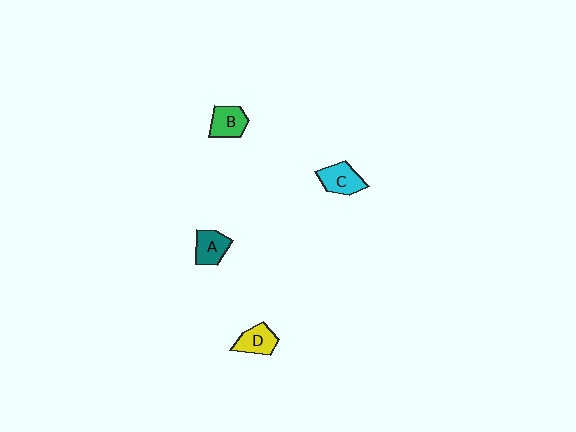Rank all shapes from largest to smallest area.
From largest to smallest: C (cyan), B (green), A (teal), D (yellow).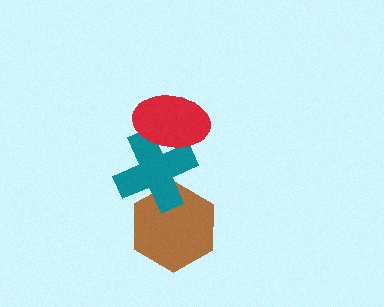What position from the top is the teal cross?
The teal cross is 2nd from the top.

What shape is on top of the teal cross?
The red ellipse is on top of the teal cross.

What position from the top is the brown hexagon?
The brown hexagon is 3rd from the top.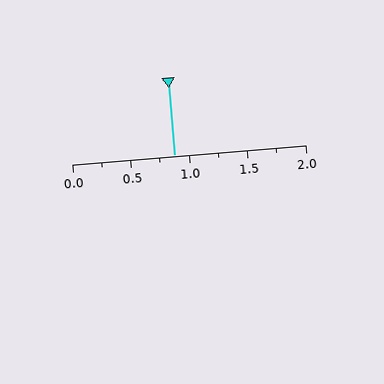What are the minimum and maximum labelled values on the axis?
The axis runs from 0.0 to 2.0.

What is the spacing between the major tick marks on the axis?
The major ticks are spaced 0.5 apart.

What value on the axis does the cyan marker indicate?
The marker indicates approximately 0.88.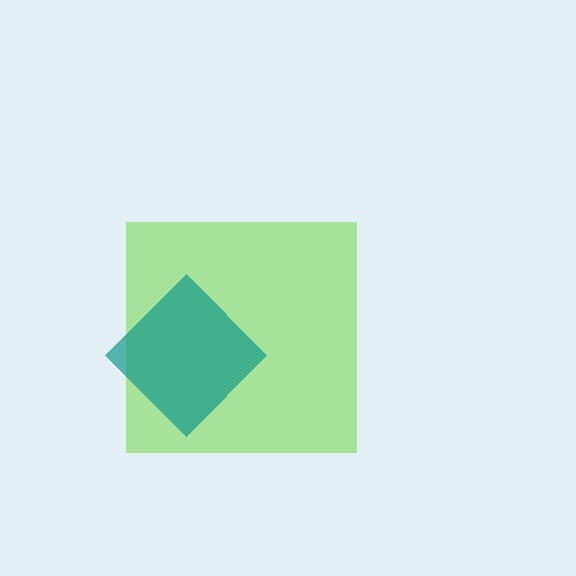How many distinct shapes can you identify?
There are 2 distinct shapes: a lime square, a teal diamond.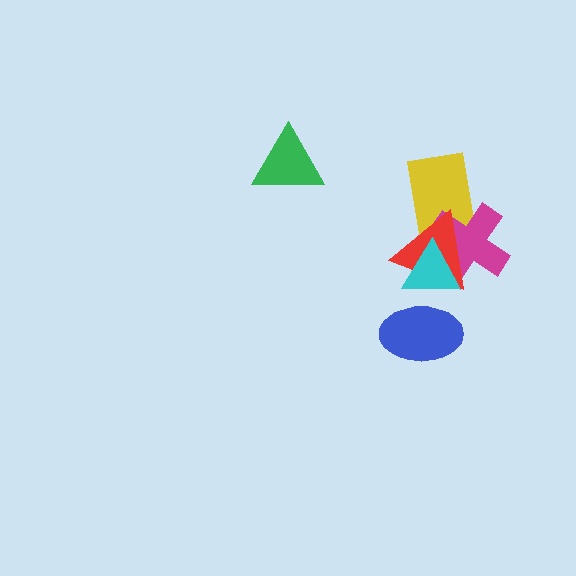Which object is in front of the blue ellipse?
The cyan triangle is in front of the blue ellipse.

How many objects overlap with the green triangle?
0 objects overlap with the green triangle.